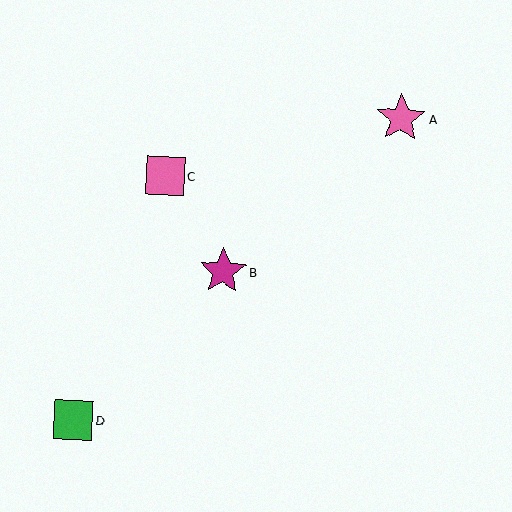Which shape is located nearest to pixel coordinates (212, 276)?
The magenta star (labeled B) at (223, 271) is nearest to that location.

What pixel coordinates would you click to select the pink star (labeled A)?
Click at (401, 118) to select the pink star A.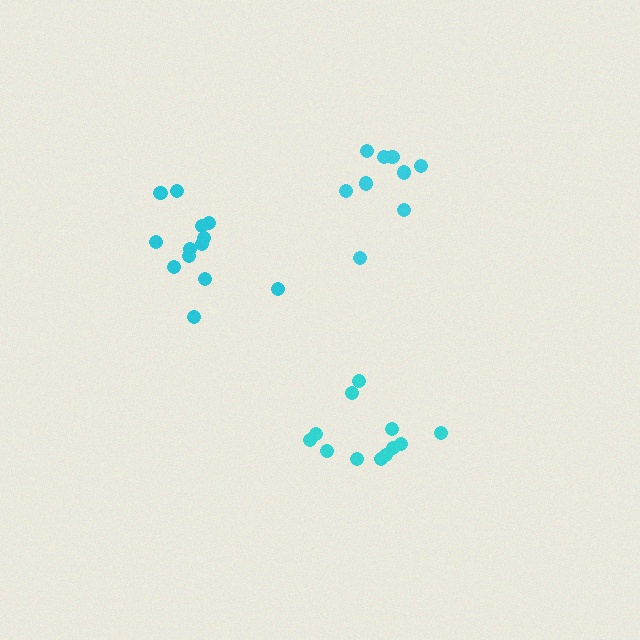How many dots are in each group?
Group 1: 13 dots, Group 2: 12 dots, Group 3: 9 dots (34 total).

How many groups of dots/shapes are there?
There are 3 groups.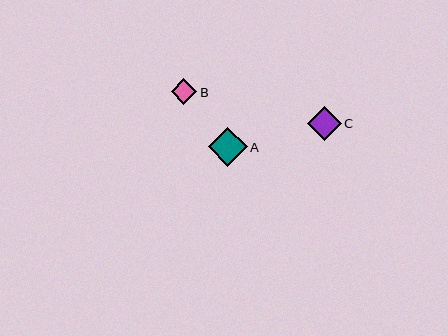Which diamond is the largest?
Diamond A is the largest with a size of approximately 38 pixels.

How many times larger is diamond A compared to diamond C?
Diamond A is approximately 1.1 times the size of diamond C.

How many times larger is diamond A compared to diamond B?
Diamond A is approximately 1.5 times the size of diamond B.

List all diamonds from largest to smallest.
From largest to smallest: A, C, B.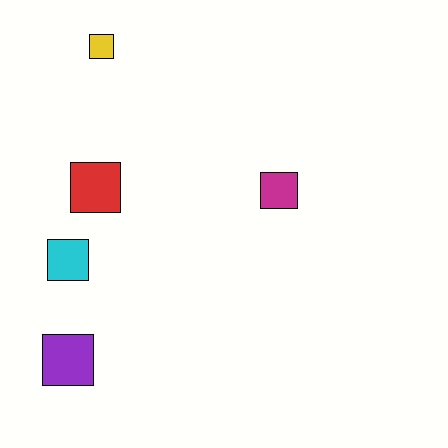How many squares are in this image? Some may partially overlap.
There are 5 squares.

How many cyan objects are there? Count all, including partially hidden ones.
There is 1 cyan object.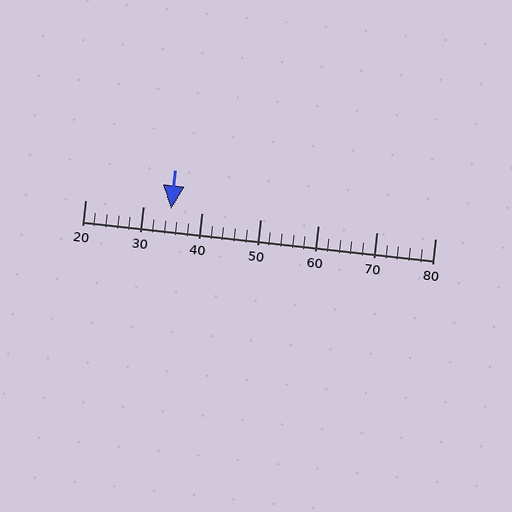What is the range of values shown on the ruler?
The ruler shows values from 20 to 80.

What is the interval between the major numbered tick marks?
The major tick marks are spaced 10 units apart.